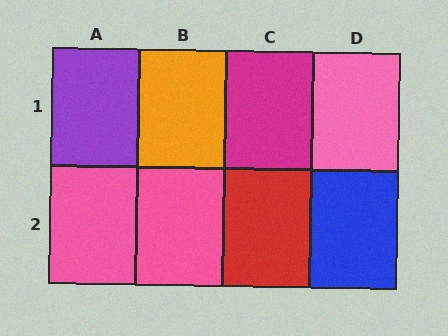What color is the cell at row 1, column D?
Pink.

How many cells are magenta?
1 cell is magenta.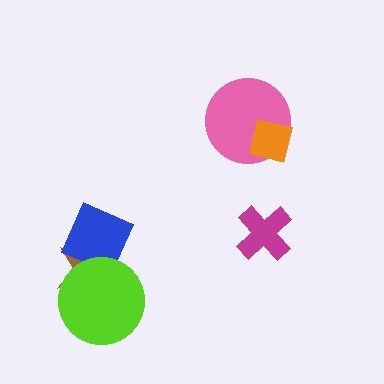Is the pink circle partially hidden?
Yes, it is partially covered by another shape.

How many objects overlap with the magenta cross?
0 objects overlap with the magenta cross.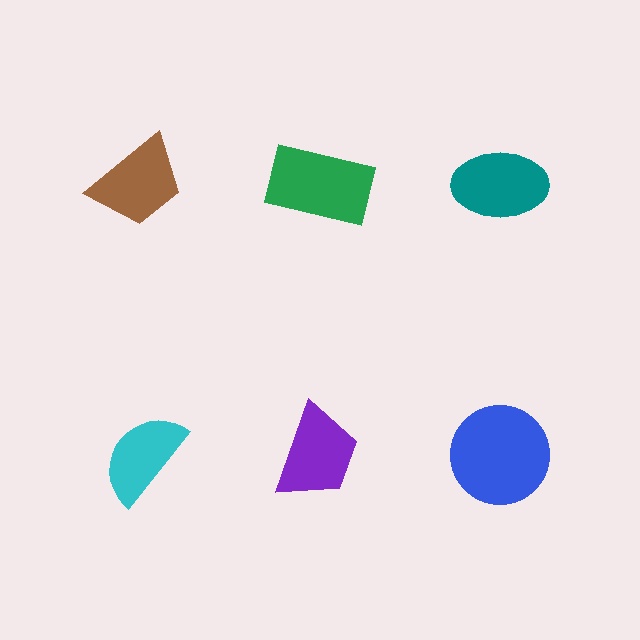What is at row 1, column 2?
A green rectangle.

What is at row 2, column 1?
A cyan semicircle.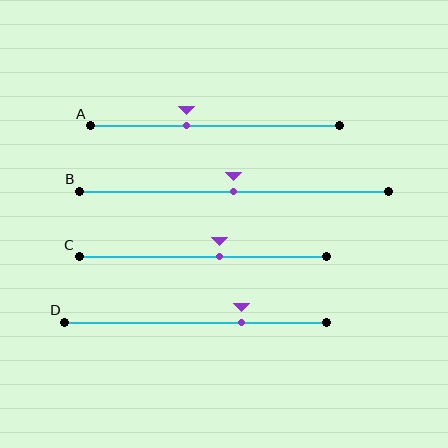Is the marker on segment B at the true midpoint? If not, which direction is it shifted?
Yes, the marker on segment B is at the true midpoint.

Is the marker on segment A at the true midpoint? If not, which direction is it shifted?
No, the marker on segment A is shifted to the left by about 11% of the segment length.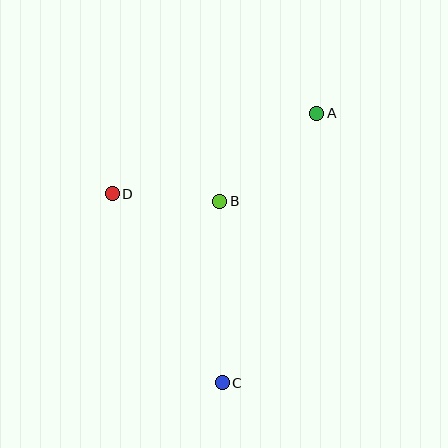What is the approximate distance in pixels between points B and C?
The distance between B and C is approximately 182 pixels.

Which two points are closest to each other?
Points B and D are closest to each other.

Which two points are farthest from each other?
Points A and C are farthest from each other.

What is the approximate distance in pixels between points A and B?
The distance between A and B is approximately 131 pixels.